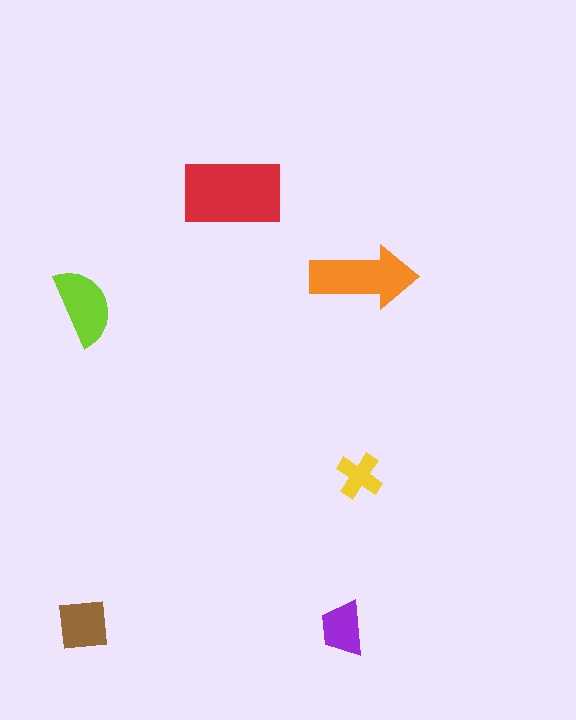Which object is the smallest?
The yellow cross.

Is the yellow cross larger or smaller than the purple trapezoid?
Smaller.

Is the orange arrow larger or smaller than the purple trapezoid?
Larger.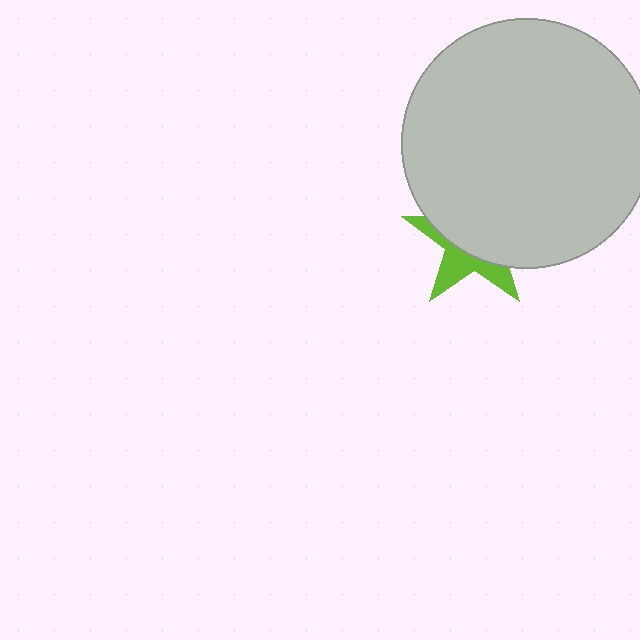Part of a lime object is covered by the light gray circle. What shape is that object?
It is a star.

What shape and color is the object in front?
The object in front is a light gray circle.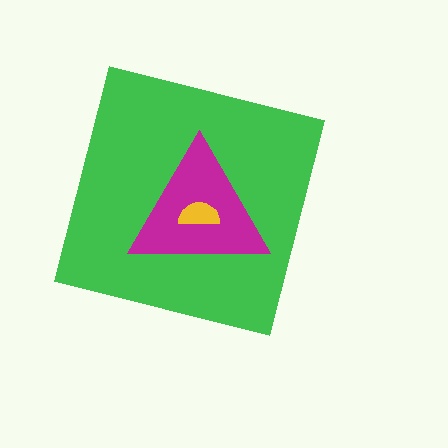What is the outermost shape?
The green square.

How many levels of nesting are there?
3.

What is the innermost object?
The yellow semicircle.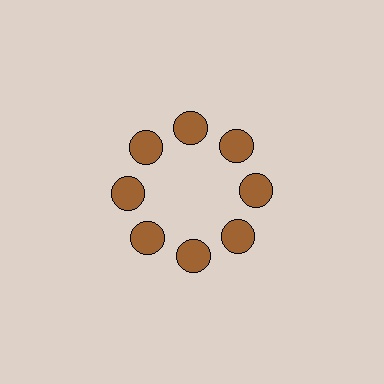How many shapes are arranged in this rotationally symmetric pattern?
There are 8 shapes, arranged in 8 groups of 1.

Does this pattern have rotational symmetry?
Yes, this pattern has 8-fold rotational symmetry. It looks the same after rotating 45 degrees around the center.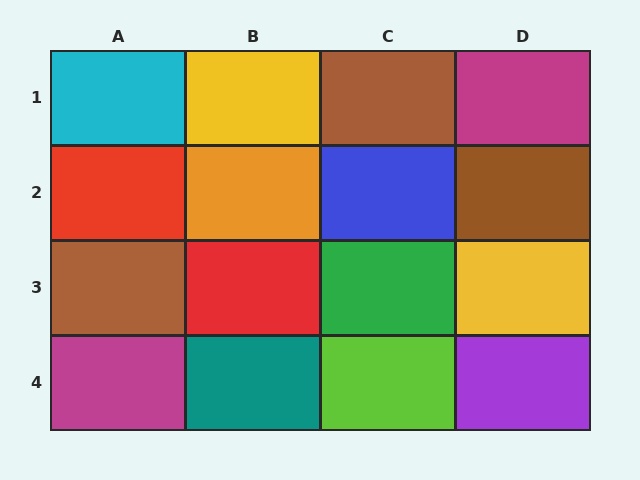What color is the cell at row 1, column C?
Brown.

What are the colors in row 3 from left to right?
Brown, red, green, yellow.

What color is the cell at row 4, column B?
Teal.